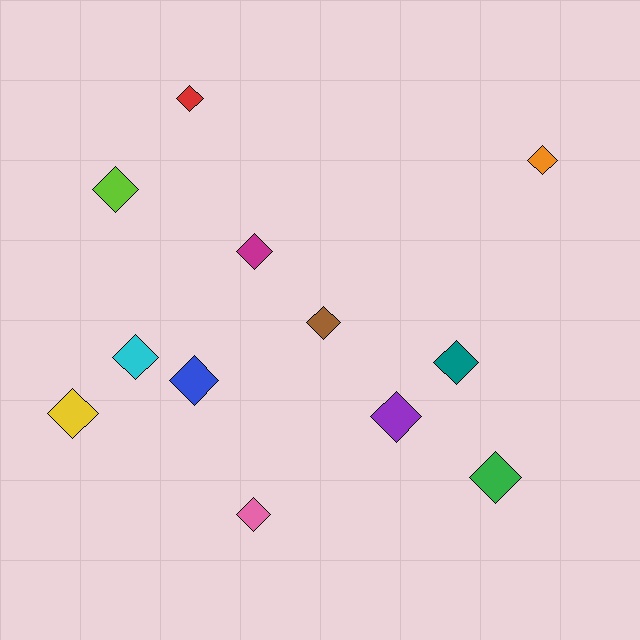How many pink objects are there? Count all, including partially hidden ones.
There is 1 pink object.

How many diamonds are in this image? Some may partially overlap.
There are 12 diamonds.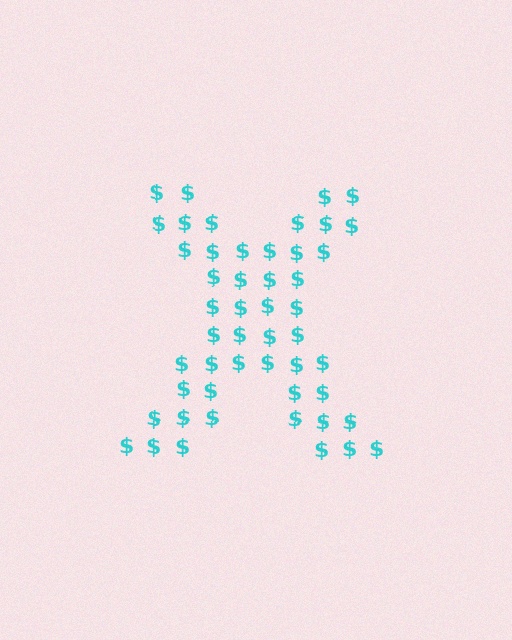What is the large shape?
The large shape is the letter X.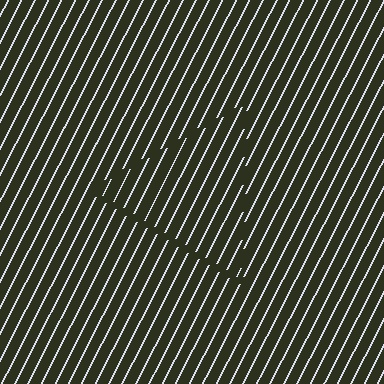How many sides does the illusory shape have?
3 sides — the line-ends trace a triangle.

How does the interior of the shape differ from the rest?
The interior of the shape contains the same grating, shifted by half a period — the contour is defined by the phase discontinuity where line-ends from the inner and outer gratings abut.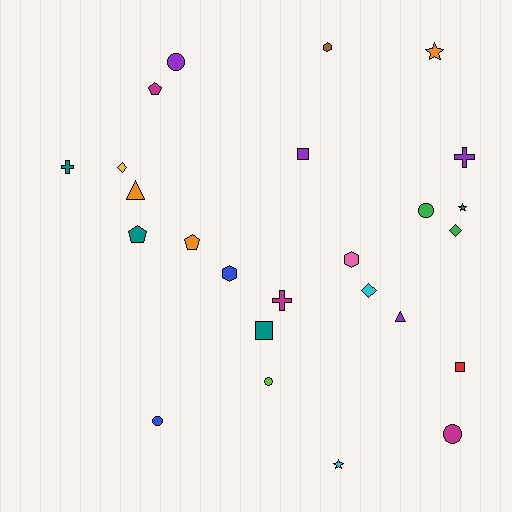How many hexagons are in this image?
There are 3 hexagons.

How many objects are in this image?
There are 25 objects.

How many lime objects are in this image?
There is 1 lime object.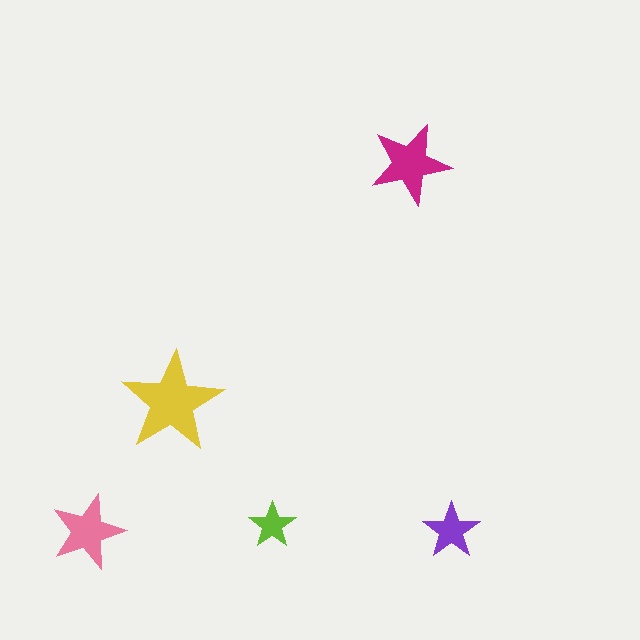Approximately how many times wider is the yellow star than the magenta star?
About 1.5 times wider.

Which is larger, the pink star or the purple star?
The pink one.